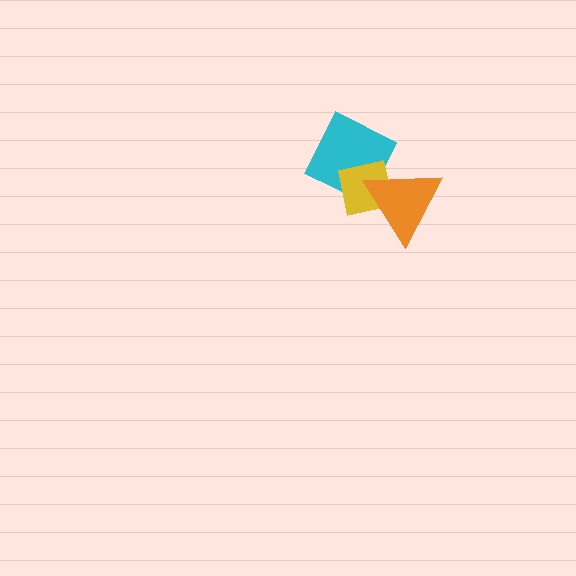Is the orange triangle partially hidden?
No, no other shape covers it.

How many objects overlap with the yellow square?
2 objects overlap with the yellow square.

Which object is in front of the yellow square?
The orange triangle is in front of the yellow square.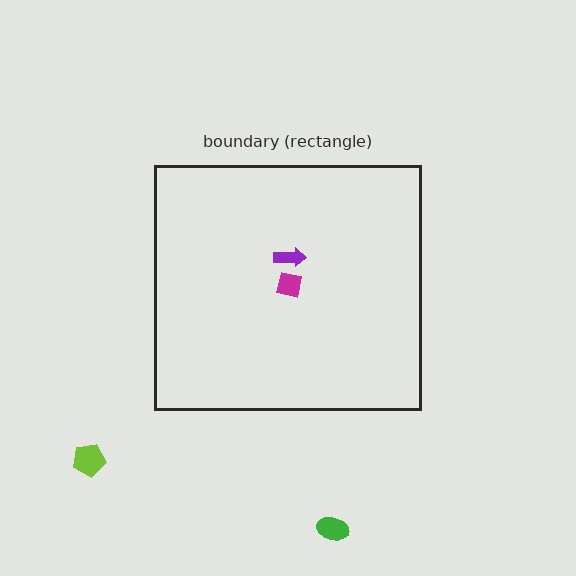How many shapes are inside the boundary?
2 inside, 2 outside.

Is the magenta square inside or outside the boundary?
Inside.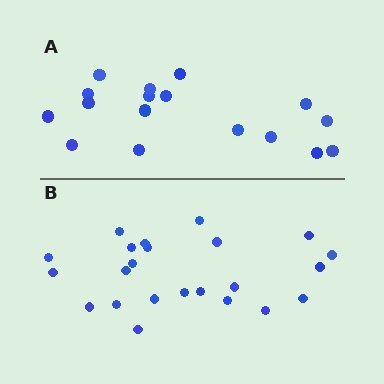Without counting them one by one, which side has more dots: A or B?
Region B (the bottom region) has more dots.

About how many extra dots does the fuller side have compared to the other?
Region B has about 6 more dots than region A.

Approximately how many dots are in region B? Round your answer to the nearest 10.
About 20 dots. (The exact count is 23, which rounds to 20.)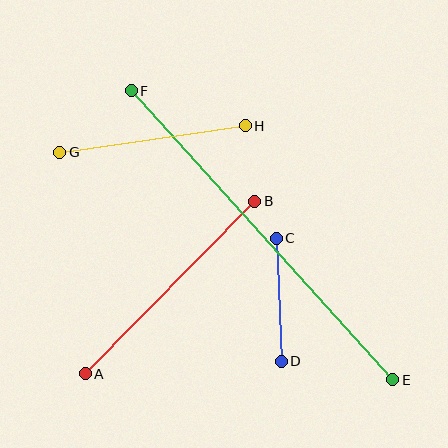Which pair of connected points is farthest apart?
Points E and F are farthest apart.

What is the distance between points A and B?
The distance is approximately 242 pixels.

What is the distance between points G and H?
The distance is approximately 187 pixels.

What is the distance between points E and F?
The distance is approximately 390 pixels.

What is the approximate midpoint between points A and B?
The midpoint is at approximately (170, 288) pixels.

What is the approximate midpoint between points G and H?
The midpoint is at approximately (153, 139) pixels.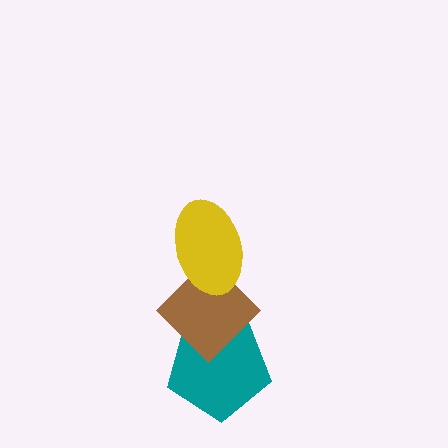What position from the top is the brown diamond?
The brown diamond is 2nd from the top.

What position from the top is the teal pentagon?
The teal pentagon is 3rd from the top.